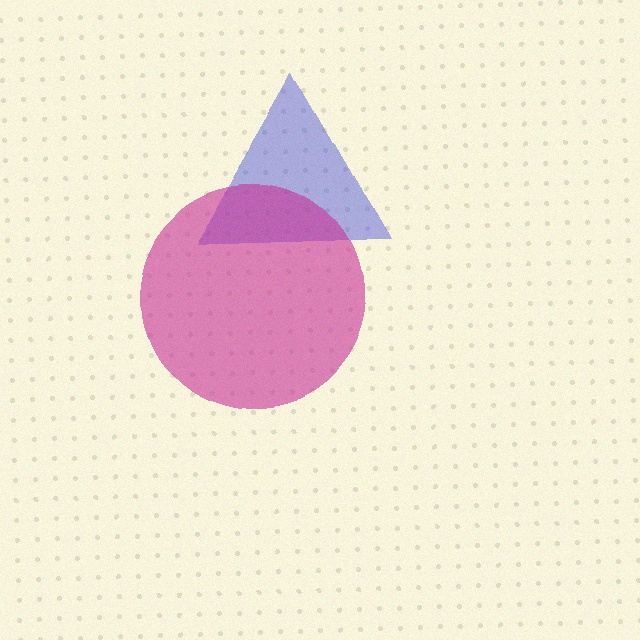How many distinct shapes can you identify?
There are 2 distinct shapes: a blue triangle, a magenta circle.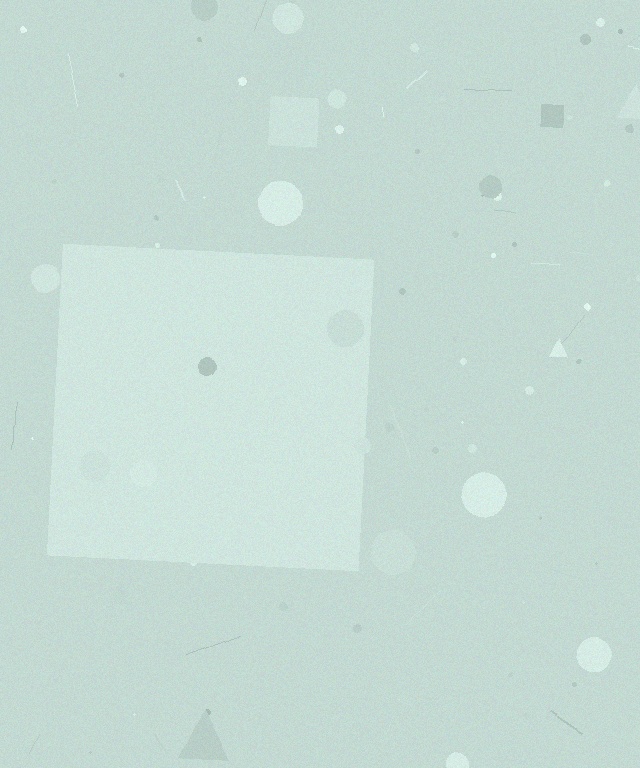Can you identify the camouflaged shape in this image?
The camouflaged shape is a square.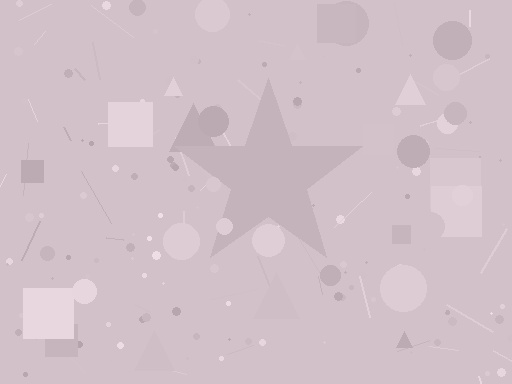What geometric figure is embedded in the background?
A star is embedded in the background.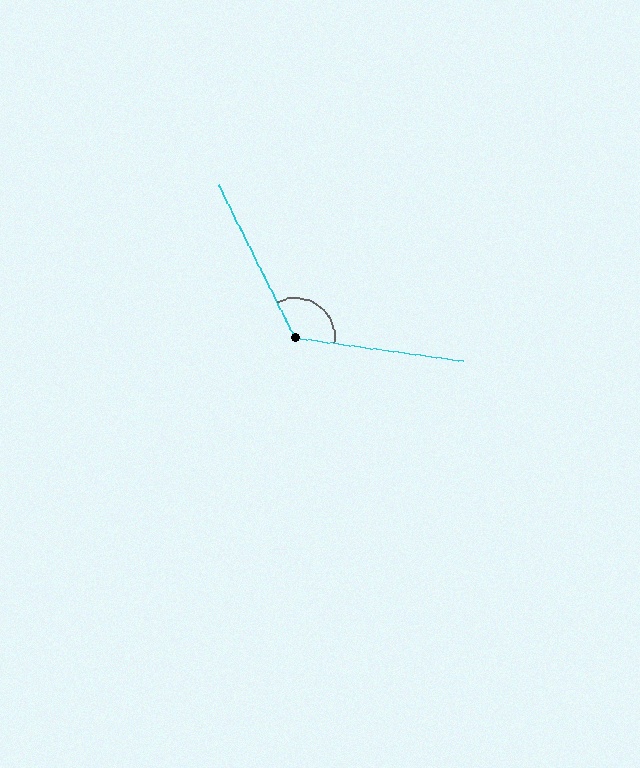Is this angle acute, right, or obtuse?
It is obtuse.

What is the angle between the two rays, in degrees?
Approximately 125 degrees.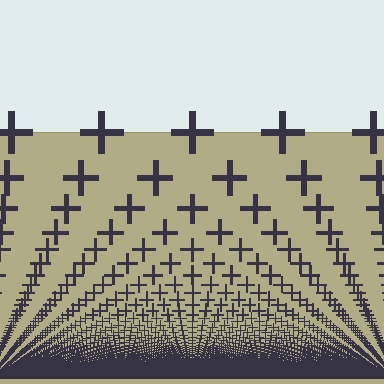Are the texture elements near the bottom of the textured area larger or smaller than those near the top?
Smaller. The gradient is inverted — elements near the bottom are smaller and denser.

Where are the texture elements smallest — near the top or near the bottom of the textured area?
Near the bottom.